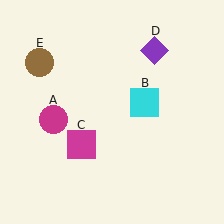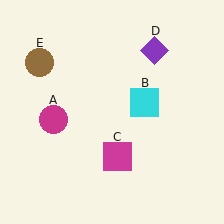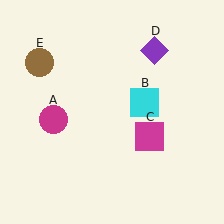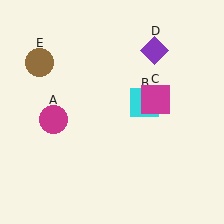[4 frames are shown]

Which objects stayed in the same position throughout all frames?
Magenta circle (object A) and cyan square (object B) and purple diamond (object D) and brown circle (object E) remained stationary.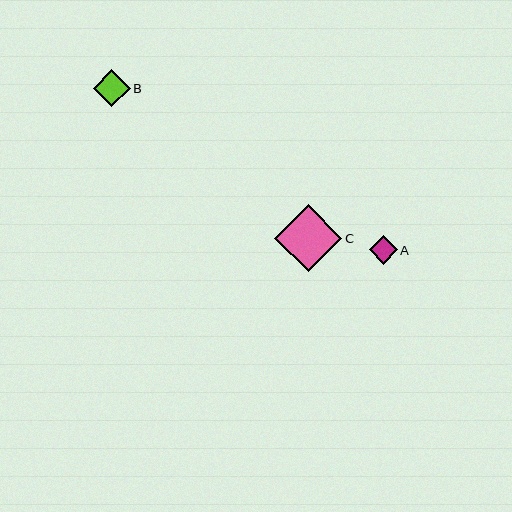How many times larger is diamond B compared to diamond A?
Diamond B is approximately 1.3 times the size of diamond A.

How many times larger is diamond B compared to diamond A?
Diamond B is approximately 1.3 times the size of diamond A.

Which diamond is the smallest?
Diamond A is the smallest with a size of approximately 28 pixels.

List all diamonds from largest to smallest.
From largest to smallest: C, B, A.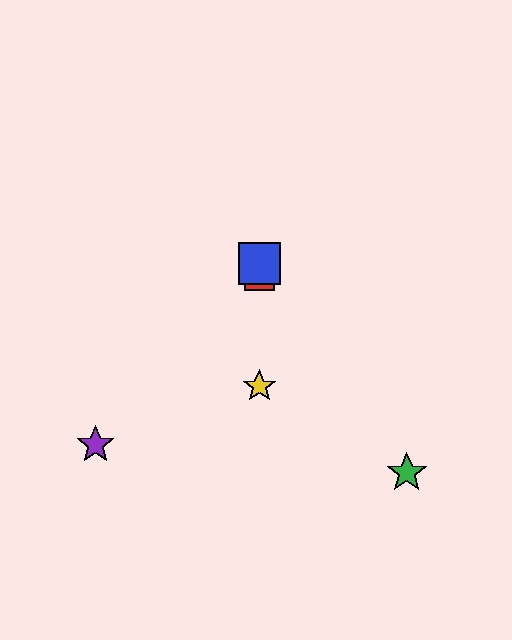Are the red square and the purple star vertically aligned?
No, the red square is at x≈259 and the purple star is at x≈96.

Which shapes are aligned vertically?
The red square, the blue square, the yellow star are aligned vertically.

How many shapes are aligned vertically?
3 shapes (the red square, the blue square, the yellow star) are aligned vertically.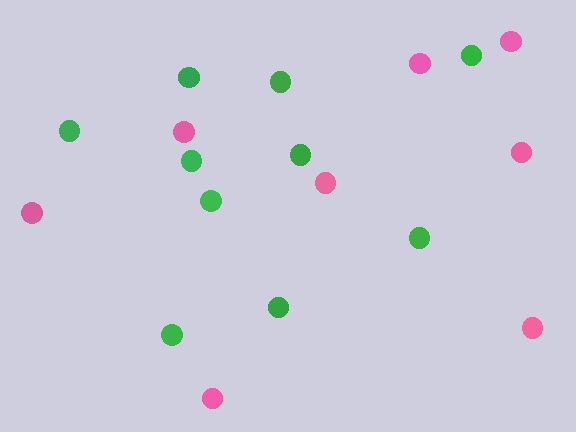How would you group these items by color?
There are 2 groups: one group of green circles (10) and one group of pink circles (8).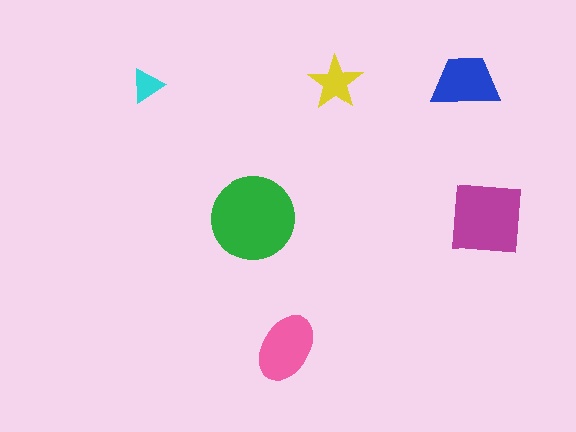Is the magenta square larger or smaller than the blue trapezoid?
Larger.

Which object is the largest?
The green circle.